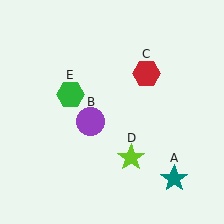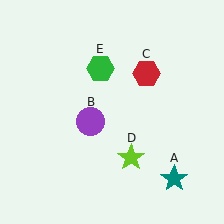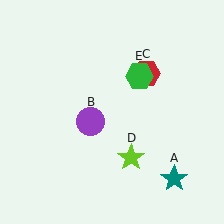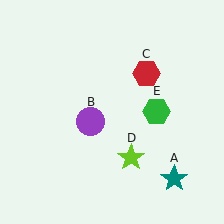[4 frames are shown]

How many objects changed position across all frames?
1 object changed position: green hexagon (object E).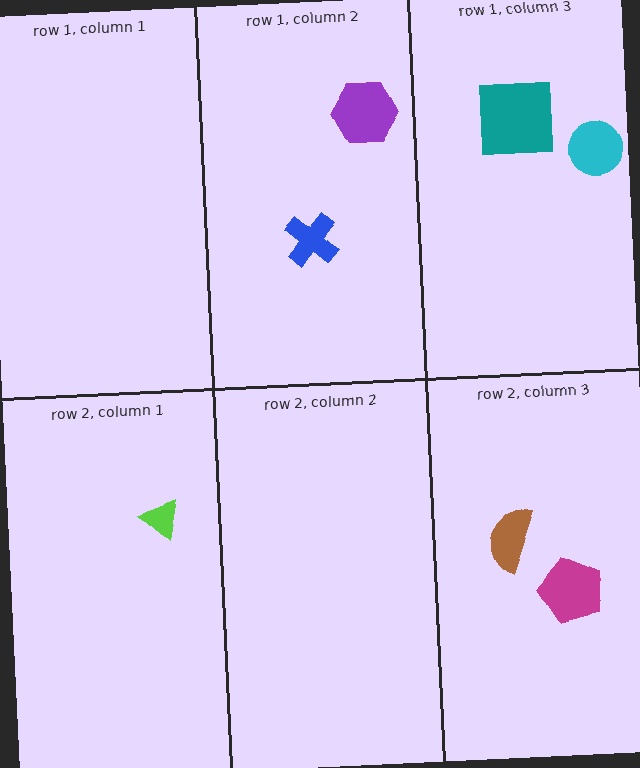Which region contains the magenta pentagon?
The row 2, column 3 region.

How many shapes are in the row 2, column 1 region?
1.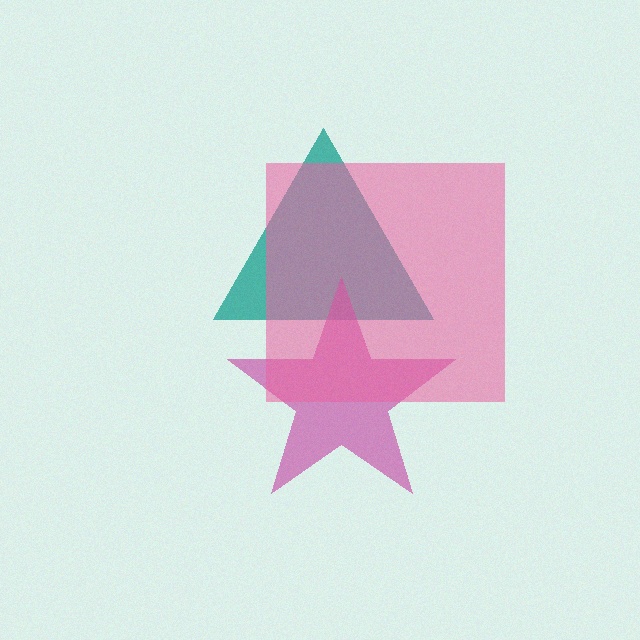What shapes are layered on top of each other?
The layered shapes are: a teal triangle, a magenta star, a pink square.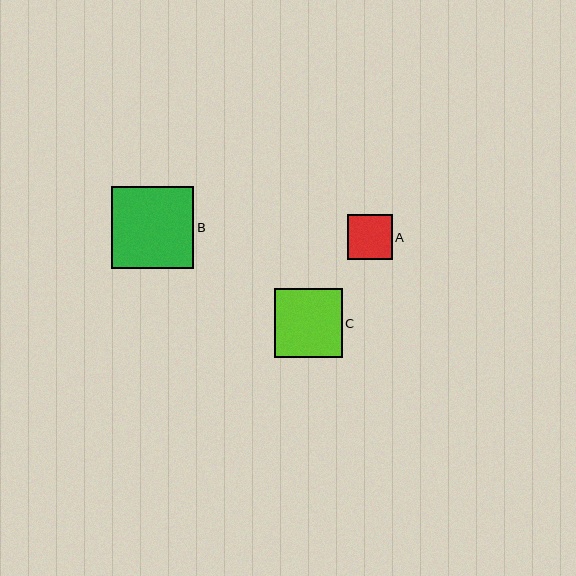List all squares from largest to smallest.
From largest to smallest: B, C, A.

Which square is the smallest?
Square A is the smallest with a size of approximately 45 pixels.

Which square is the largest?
Square B is the largest with a size of approximately 83 pixels.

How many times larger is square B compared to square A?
Square B is approximately 1.9 times the size of square A.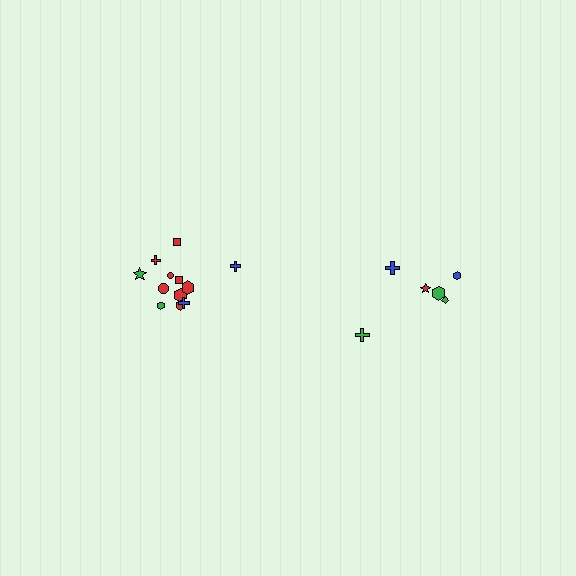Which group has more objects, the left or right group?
The left group.